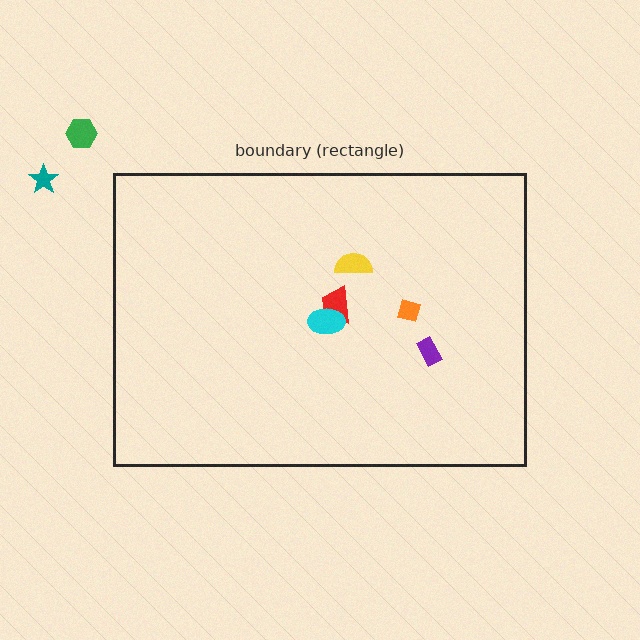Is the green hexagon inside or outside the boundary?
Outside.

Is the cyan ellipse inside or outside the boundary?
Inside.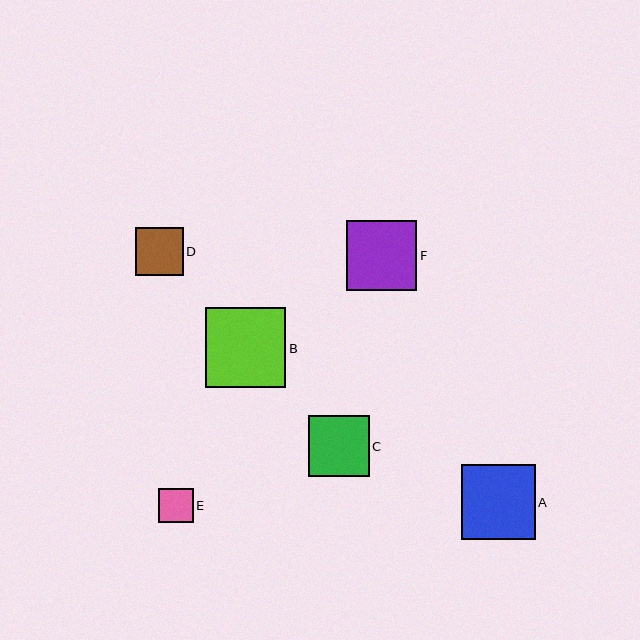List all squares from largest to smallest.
From largest to smallest: B, A, F, C, D, E.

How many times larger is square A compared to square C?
Square A is approximately 1.2 times the size of square C.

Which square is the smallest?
Square E is the smallest with a size of approximately 35 pixels.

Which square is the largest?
Square B is the largest with a size of approximately 81 pixels.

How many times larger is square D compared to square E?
Square D is approximately 1.4 times the size of square E.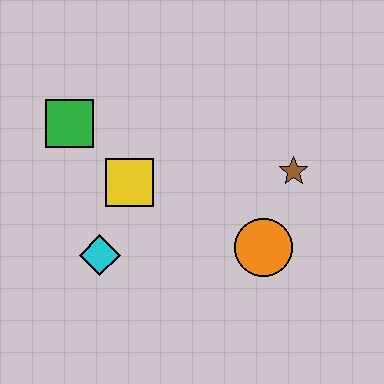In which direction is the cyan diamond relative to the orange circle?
The cyan diamond is to the left of the orange circle.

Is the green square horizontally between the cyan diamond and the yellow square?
No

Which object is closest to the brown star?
The orange circle is closest to the brown star.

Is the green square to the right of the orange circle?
No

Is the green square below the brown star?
No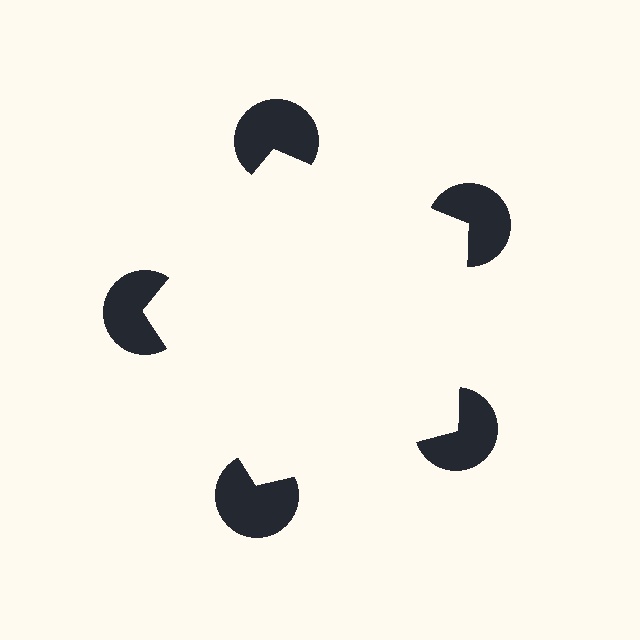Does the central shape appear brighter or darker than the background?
It typically appears slightly brighter than the background, even though no actual brightness change is drawn.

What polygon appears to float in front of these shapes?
An illusory pentagon — its edges are inferred from the aligned wedge cuts in the pac-man discs, not physically drawn.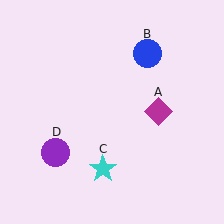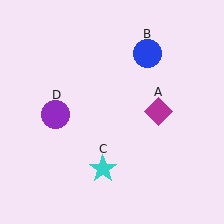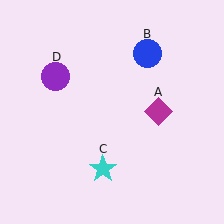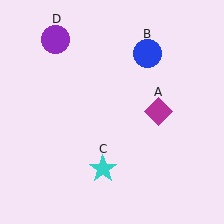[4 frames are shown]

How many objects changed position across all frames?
1 object changed position: purple circle (object D).